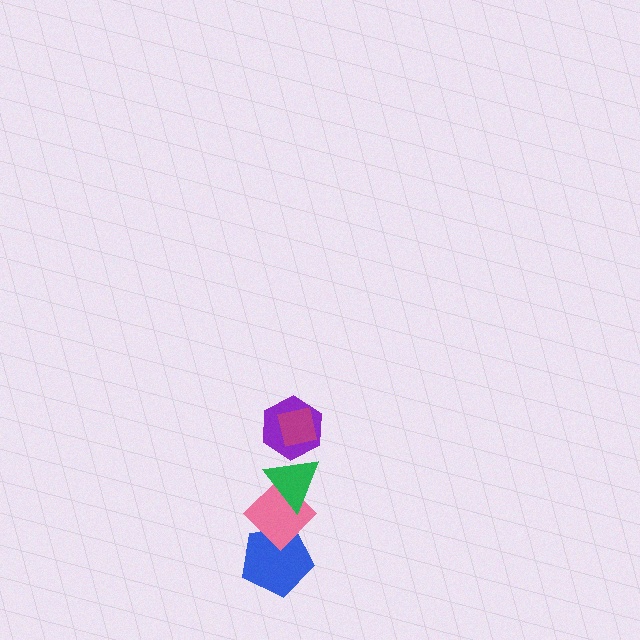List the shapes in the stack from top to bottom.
From top to bottom: the magenta square, the purple hexagon, the green triangle, the pink diamond, the blue pentagon.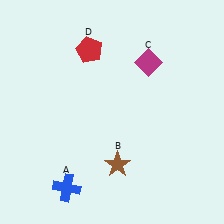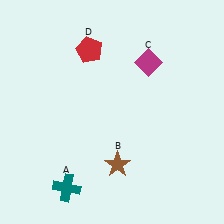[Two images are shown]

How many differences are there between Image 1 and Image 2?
There is 1 difference between the two images.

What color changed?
The cross (A) changed from blue in Image 1 to teal in Image 2.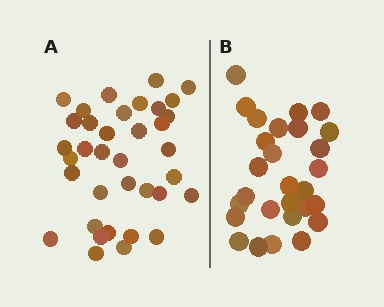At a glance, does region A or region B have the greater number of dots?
Region A (the left region) has more dots.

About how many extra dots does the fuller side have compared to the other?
Region A has roughly 8 or so more dots than region B.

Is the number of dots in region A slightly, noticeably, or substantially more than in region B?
Region A has noticeably more, but not dramatically so. The ratio is roughly 1.3 to 1.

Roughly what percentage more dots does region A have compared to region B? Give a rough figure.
About 30% more.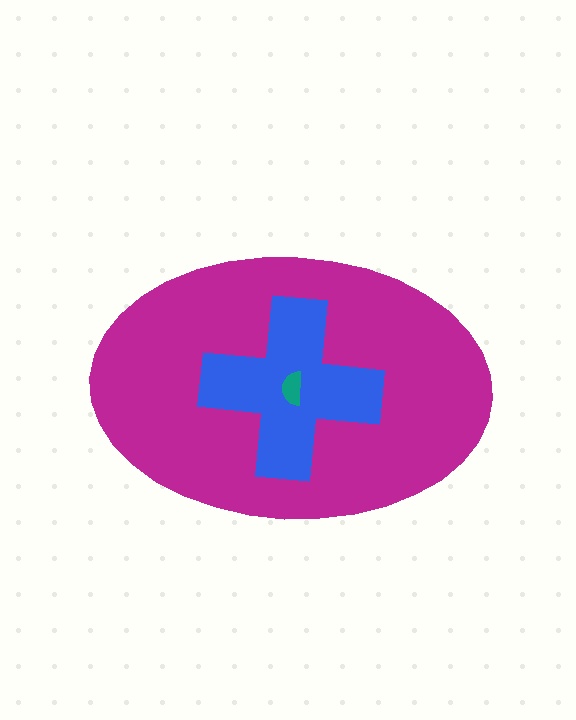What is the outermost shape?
The magenta ellipse.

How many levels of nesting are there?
3.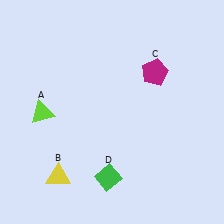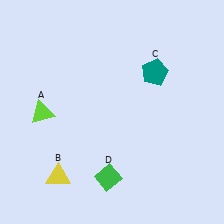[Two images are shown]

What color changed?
The pentagon (C) changed from magenta in Image 1 to teal in Image 2.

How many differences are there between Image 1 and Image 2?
There is 1 difference between the two images.